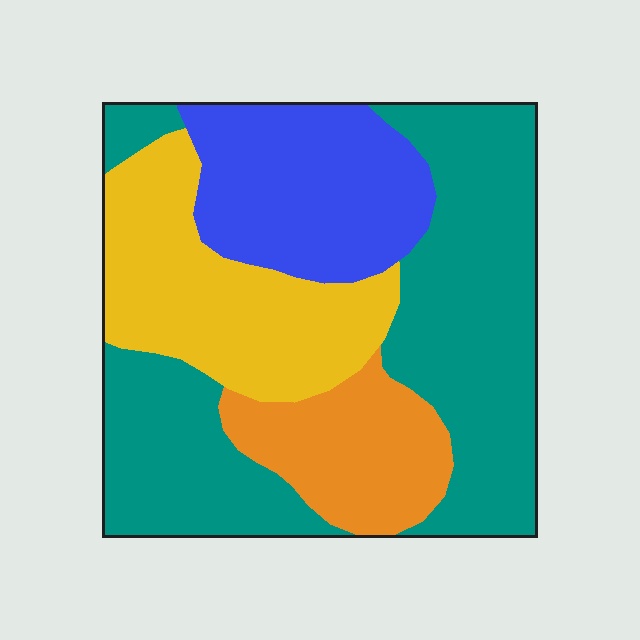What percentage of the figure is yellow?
Yellow covers 22% of the figure.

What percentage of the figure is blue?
Blue takes up about one fifth (1/5) of the figure.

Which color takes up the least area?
Orange, at roughly 15%.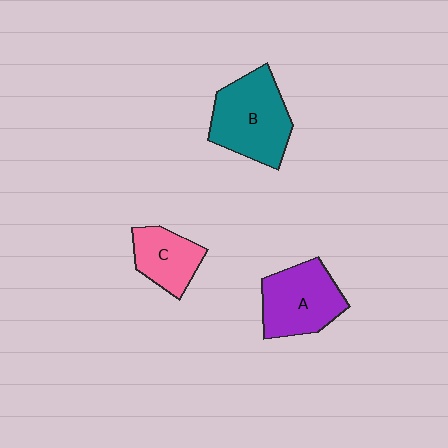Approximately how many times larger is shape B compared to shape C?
Approximately 1.7 times.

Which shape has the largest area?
Shape B (teal).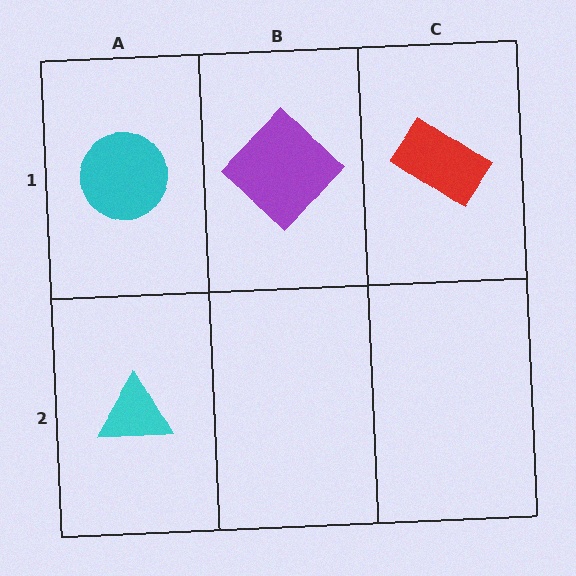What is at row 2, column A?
A cyan triangle.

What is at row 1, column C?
A red rectangle.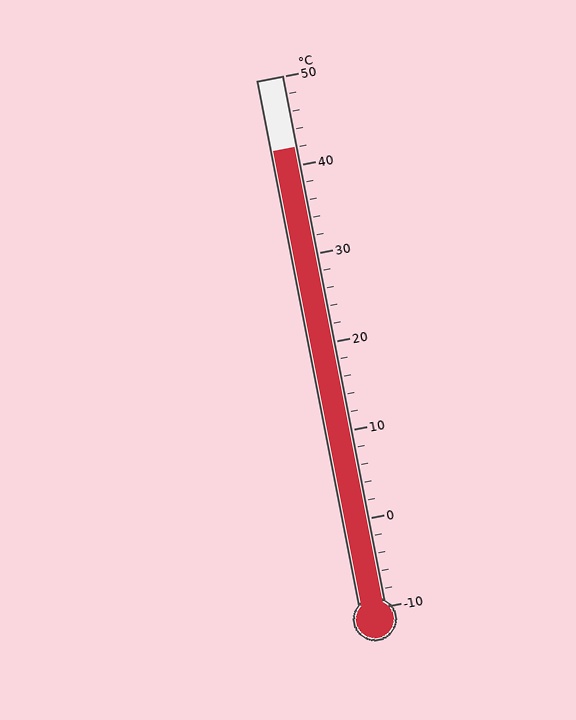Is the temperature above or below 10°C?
The temperature is above 10°C.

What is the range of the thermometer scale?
The thermometer scale ranges from -10°C to 50°C.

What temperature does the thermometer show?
The thermometer shows approximately 42°C.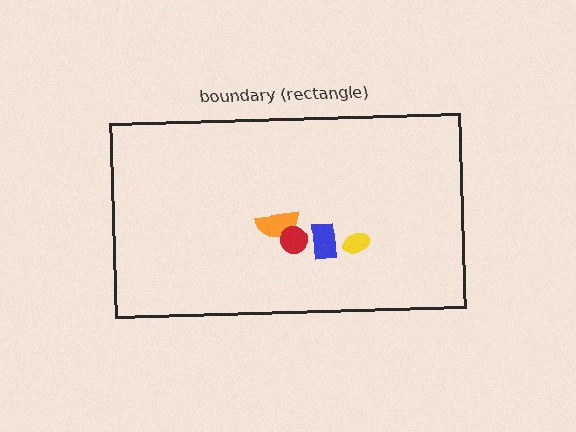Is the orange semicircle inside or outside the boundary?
Inside.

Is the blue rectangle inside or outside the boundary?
Inside.